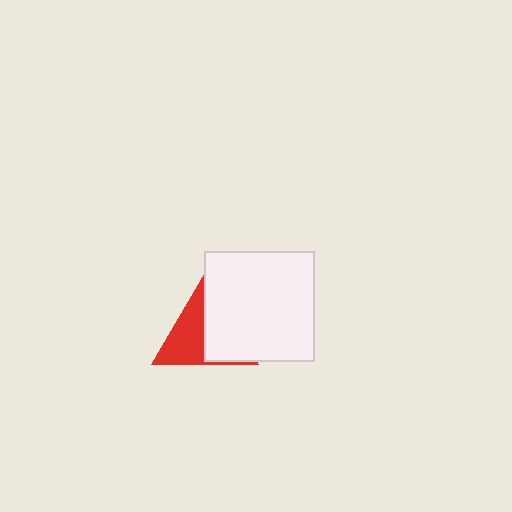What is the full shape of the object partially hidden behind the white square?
The partially hidden object is a red triangle.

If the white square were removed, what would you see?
You would see the complete red triangle.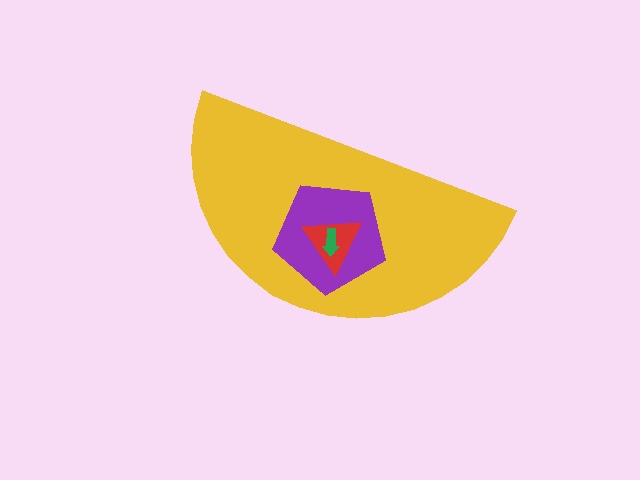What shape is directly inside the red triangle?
The green arrow.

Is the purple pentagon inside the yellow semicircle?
Yes.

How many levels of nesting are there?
4.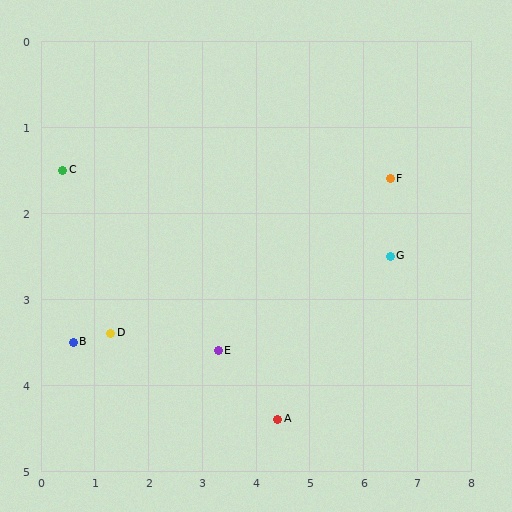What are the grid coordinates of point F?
Point F is at approximately (6.5, 1.6).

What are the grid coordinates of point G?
Point G is at approximately (6.5, 2.5).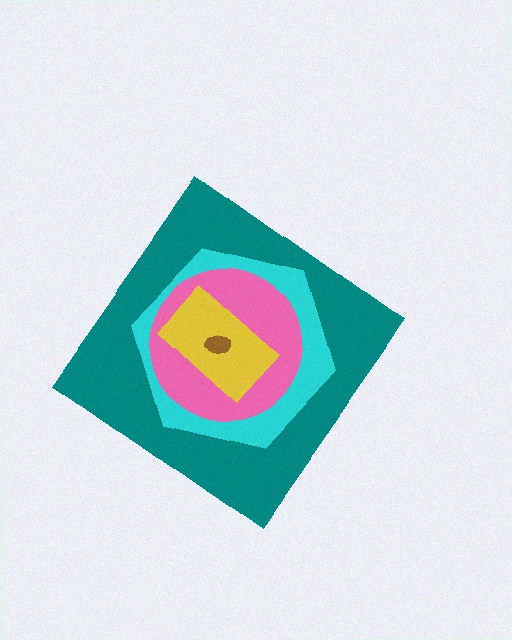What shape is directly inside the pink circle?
The yellow rectangle.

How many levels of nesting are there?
5.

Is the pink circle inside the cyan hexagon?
Yes.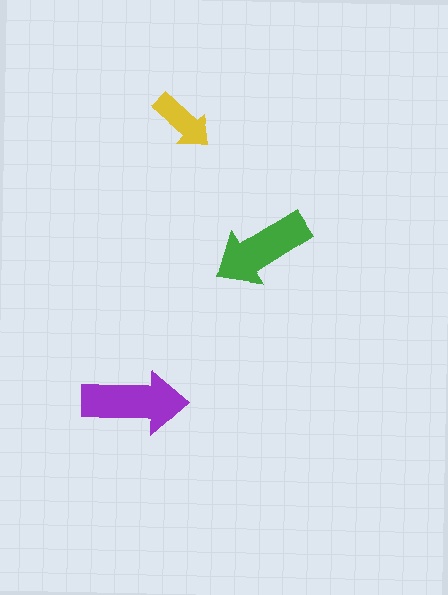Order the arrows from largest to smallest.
the purple one, the green one, the yellow one.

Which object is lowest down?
The purple arrow is bottommost.